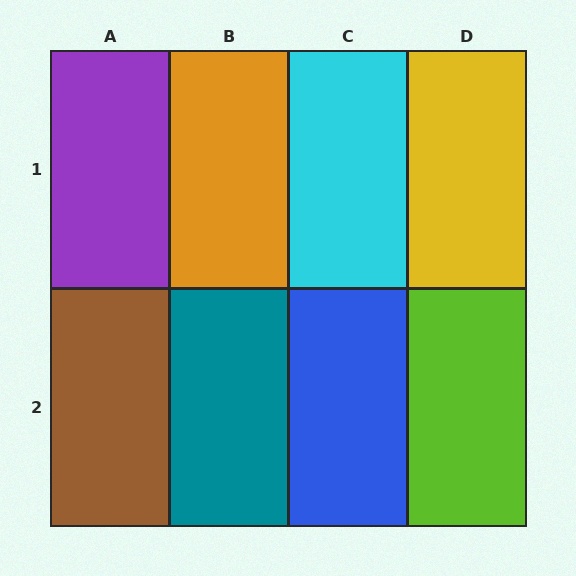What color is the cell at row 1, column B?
Orange.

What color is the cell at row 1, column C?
Cyan.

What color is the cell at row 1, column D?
Yellow.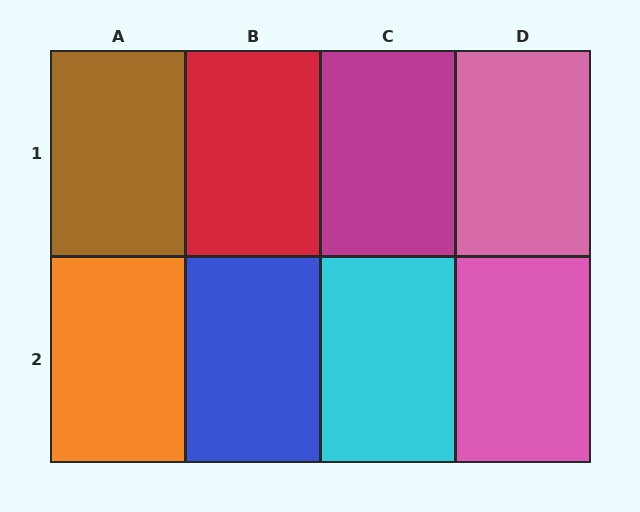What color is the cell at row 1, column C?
Magenta.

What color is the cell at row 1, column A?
Brown.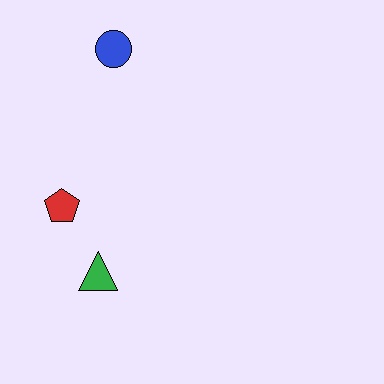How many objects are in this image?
There are 3 objects.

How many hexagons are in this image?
There are no hexagons.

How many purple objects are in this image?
There are no purple objects.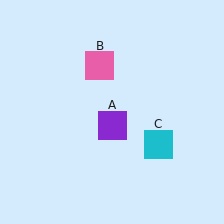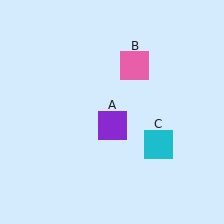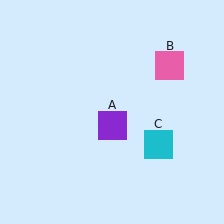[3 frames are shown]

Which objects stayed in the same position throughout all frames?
Purple square (object A) and cyan square (object C) remained stationary.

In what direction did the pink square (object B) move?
The pink square (object B) moved right.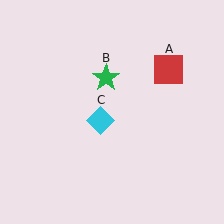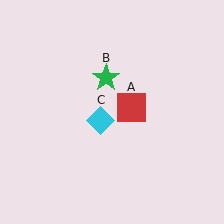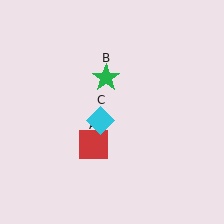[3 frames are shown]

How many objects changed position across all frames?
1 object changed position: red square (object A).